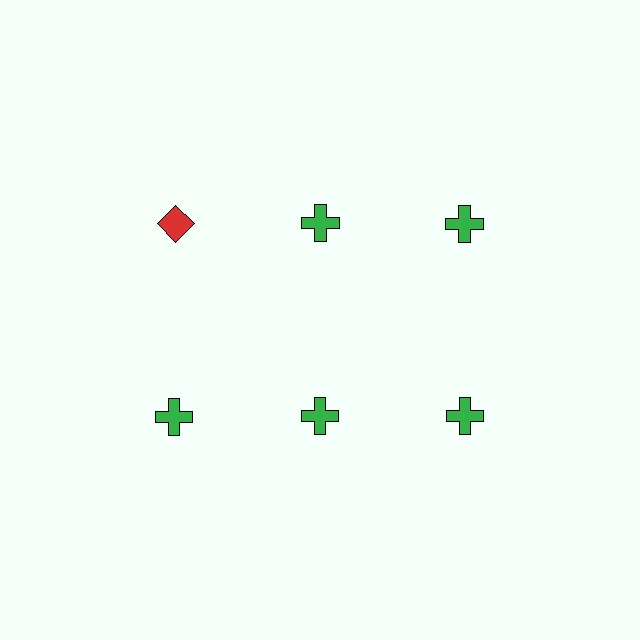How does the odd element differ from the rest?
It differs in both color (red instead of green) and shape (diamond instead of cross).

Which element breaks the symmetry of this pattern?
The red diamond in the top row, leftmost column breaks the symmetry. All other shapes are green crosses.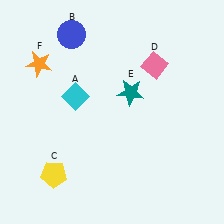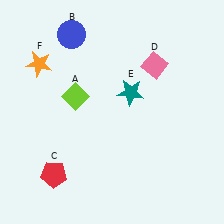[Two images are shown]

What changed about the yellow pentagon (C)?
In Image 1, C is yellow. In Image 2, it changed to red.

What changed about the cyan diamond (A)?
In Image 1, A is cyan. In Image 2, it changed to lime.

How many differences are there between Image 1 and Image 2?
There are 2 differences between the two images.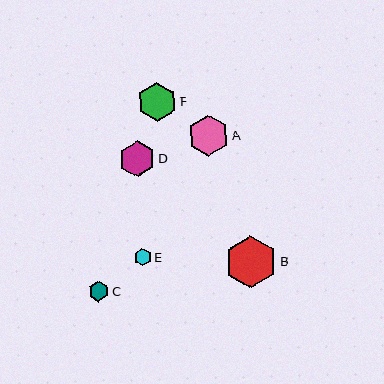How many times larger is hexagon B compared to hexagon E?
Hexagon B is approximately 3.1 times the size of hexagon E.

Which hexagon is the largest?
Hexagon B is the largest with a size of approximately 52 pixels.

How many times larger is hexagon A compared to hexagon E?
Hexagon A is approximately 2.4 times the size of hexagon E.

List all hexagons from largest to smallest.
From largest to smallest: B, A, F, D, C, E.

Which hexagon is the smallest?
Hexagon E is the smallest with a size of approximately 17 pixels.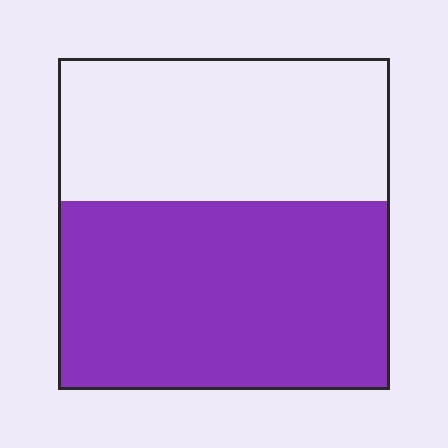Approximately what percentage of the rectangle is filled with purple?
Approximately 55%.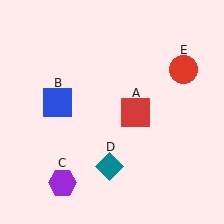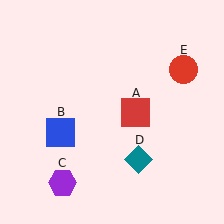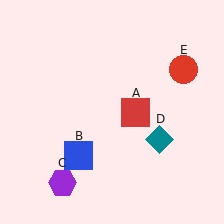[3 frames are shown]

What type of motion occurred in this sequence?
The blue square (object B), teal diamond (object D) rotated counterclockwise around the center of the scene.